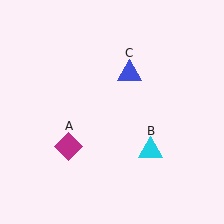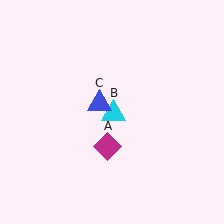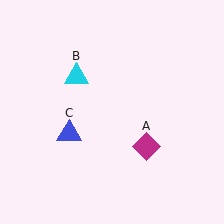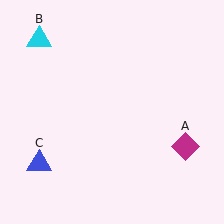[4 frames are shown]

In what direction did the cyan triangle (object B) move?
The cyan triangle (object B) moved up and to the left.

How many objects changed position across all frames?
3 objects changed position: magenta diamond (object A), cyan triangle (object B), blue triangle (object C).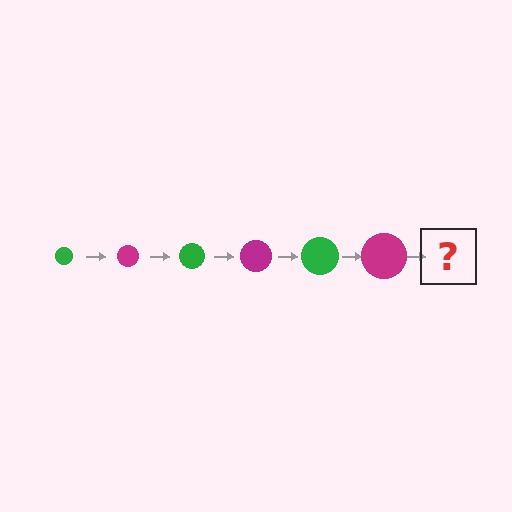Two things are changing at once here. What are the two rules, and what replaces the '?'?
The two rules are that the circle grows larger each step and the color cycles through green and magenta. The '?' should be a green circle, larger than the previous one.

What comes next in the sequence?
The next element should be a green circle, larger than the previous one.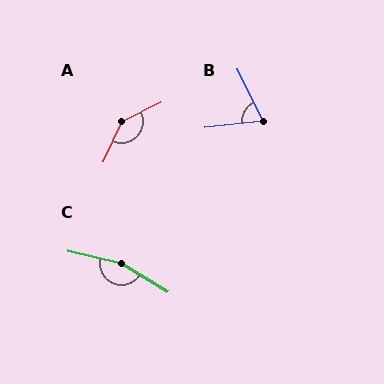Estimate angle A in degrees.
Approximately 141 degrees.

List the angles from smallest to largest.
B (71°), A (141°), C (161°).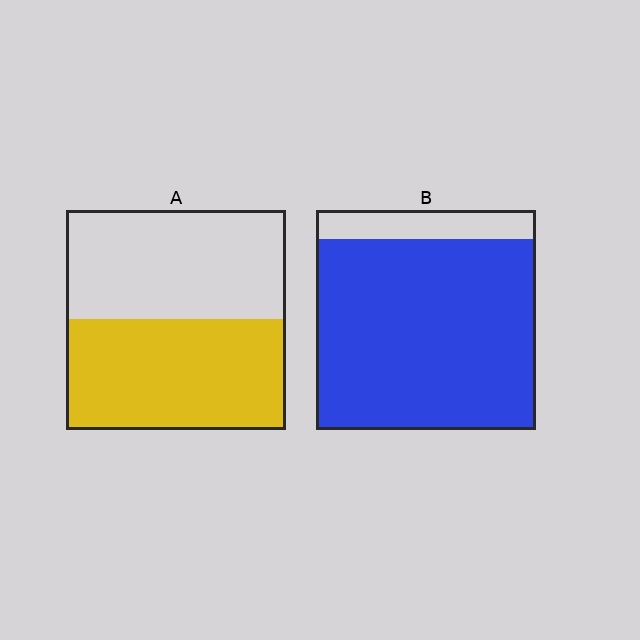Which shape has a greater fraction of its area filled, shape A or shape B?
Shape B.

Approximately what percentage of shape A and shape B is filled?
A is approximately 50% and B is approximately 85%.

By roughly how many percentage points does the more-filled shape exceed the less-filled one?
By roughly 35 percentage points (B over A).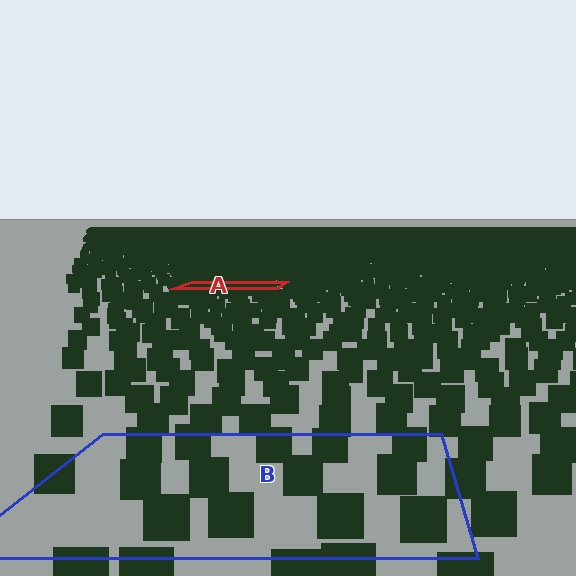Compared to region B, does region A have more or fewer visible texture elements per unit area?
Region A has more texture elements per unit area — they are packed more densely because it is farther away.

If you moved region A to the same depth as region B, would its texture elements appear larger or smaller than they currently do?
They would appear larger. At a closer depth, the same texture elements are projected at a bigger on-screen size.